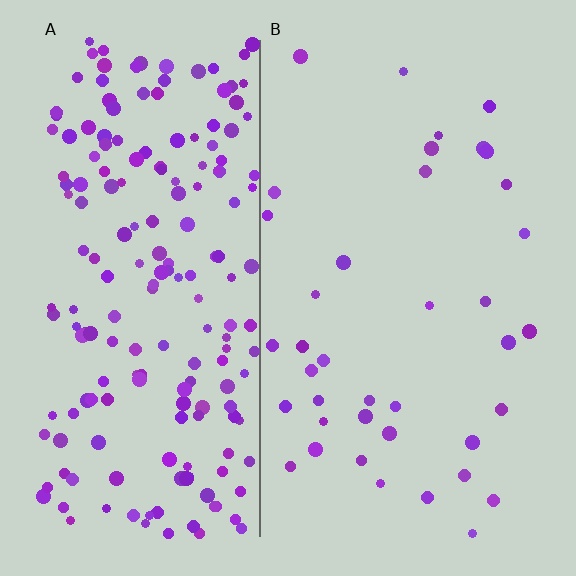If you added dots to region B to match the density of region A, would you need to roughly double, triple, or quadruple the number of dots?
Approximately quadruple.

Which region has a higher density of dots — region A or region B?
A (the left).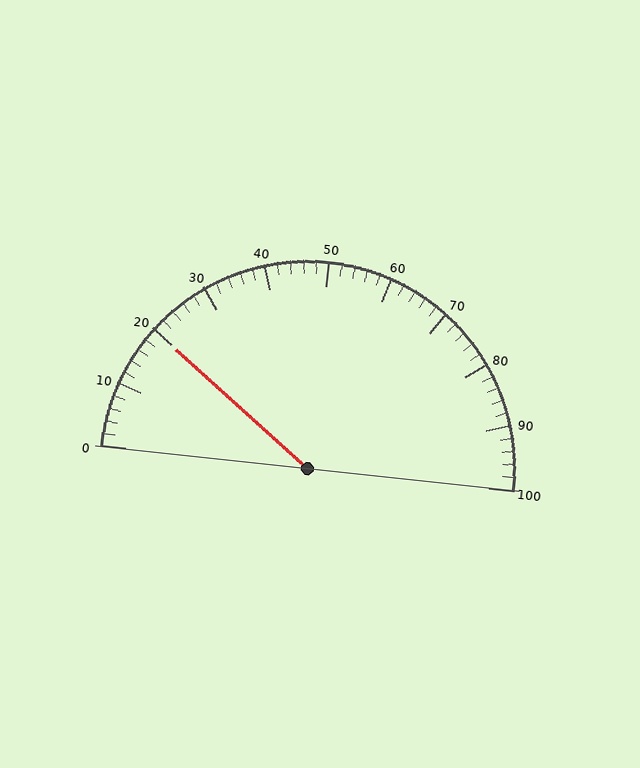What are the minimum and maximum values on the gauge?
The gauge ranges from 0 to 100.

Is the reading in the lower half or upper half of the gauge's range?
The reading is in the lower half of the range (0 to 100).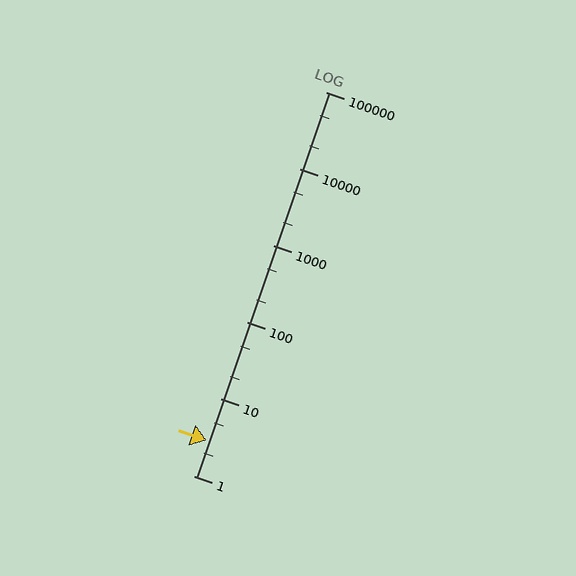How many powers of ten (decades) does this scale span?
The scale spans 5 decades, from 1 to 100000.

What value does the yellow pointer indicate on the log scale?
The pointer indicates approximately 2.9.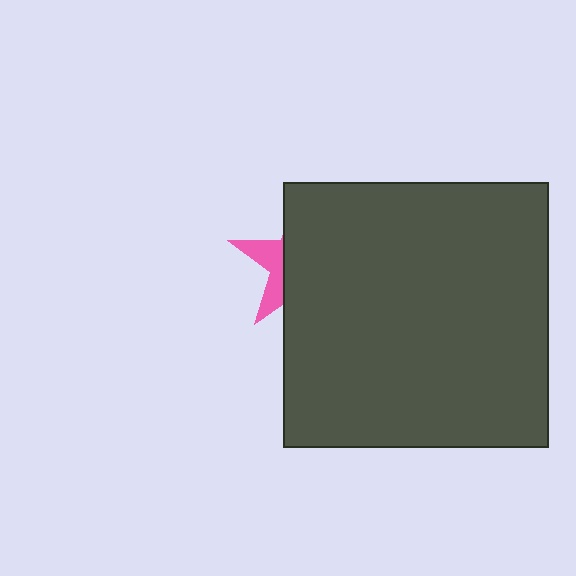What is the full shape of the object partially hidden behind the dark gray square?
The partially hidden object is a pink star.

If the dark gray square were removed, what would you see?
You would see the complete pink star.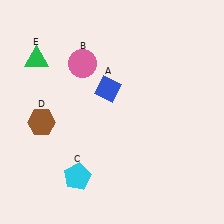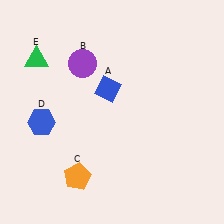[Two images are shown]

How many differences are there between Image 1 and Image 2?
There are 3 differences between the two images.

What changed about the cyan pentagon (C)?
In Image 1, C is cyan. In Image 2, it changed to orange.